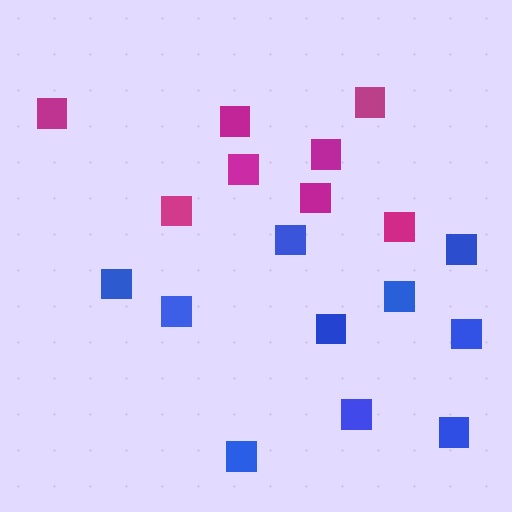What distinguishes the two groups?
There are 2 groups: one group of magenta squares (8) and one group of blue squares (10).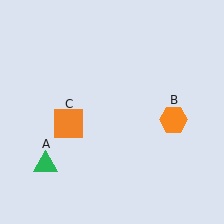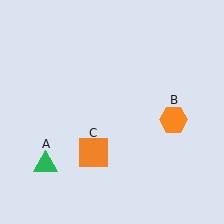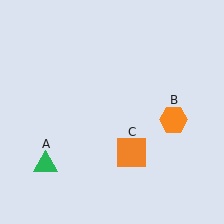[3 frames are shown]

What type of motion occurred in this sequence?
The orange square (object C) rotated counterclockwise around the center of the scene.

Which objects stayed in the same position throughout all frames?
Green triangle (object A) and orange hexagon (object B) remained stationary.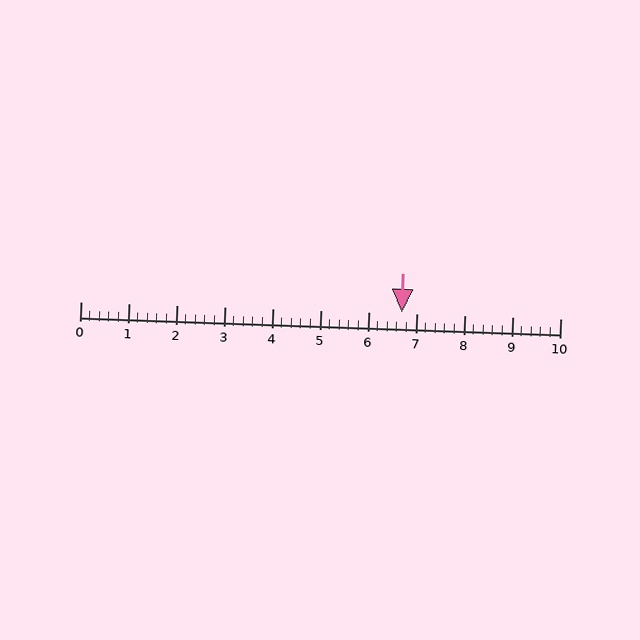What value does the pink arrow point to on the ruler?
The pink arrow points to approximately 6.7.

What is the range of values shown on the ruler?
The ruler shows values from 0 to 10.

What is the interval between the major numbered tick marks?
The major tick marks are spaced 1 units apart.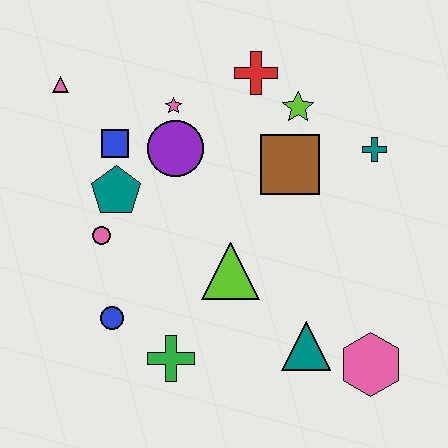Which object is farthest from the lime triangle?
The pink triangle is farthest from the lime triangle.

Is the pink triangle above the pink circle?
Yes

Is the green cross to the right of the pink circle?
Yes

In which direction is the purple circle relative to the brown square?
The purple circle is to the left of the brown square.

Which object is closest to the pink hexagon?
The teal triangle is closest to the pink hexagon.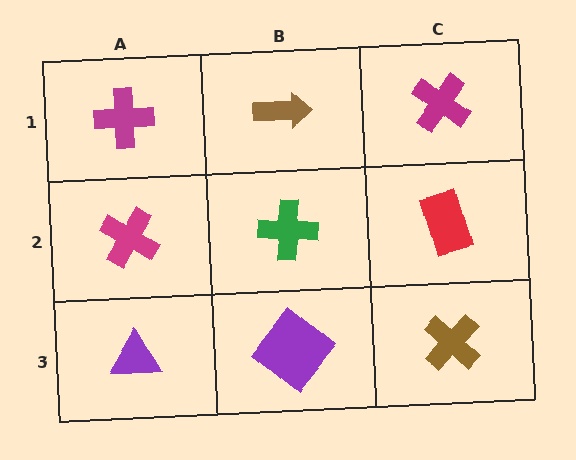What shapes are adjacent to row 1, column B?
A green cross (row 2, column B), a magenta cross (row 1, column A), a magenta cross (row 1, column C).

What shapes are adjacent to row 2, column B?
A brown arrow (row 1, column B), a purple diamond (row 3, column B), a magenta cross (row 2, column A), a red rectangle (row 2, column C).